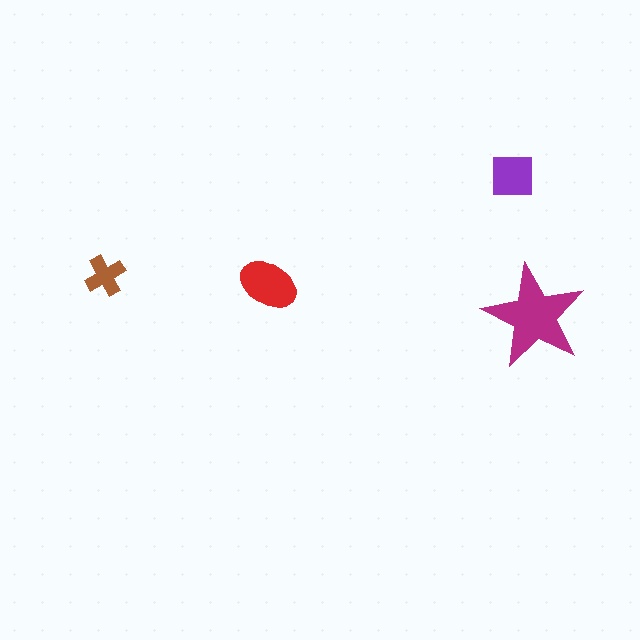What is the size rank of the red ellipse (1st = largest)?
2nd.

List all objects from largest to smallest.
The magenta star, the red ellipse, the purple square, the brown cross.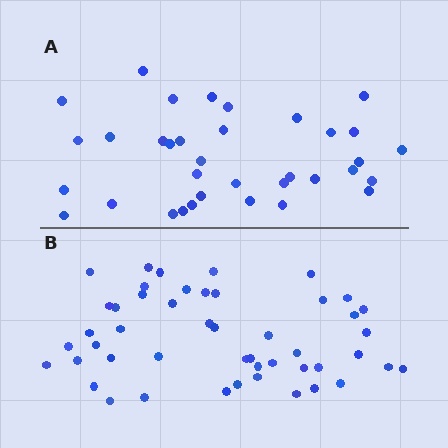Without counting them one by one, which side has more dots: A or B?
Region B (the bottom region) has more dots.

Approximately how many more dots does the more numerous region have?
Region B has approximately 15 more dots than region A.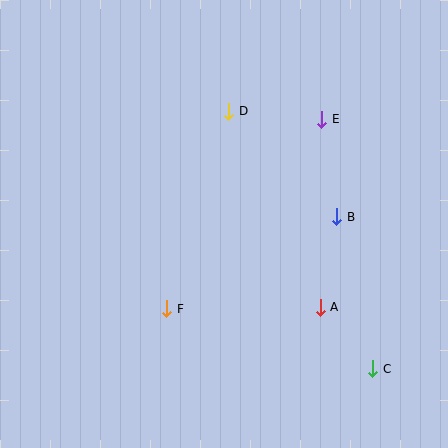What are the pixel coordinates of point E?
Point E is at (322, 119).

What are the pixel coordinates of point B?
Point B is at (337, 217).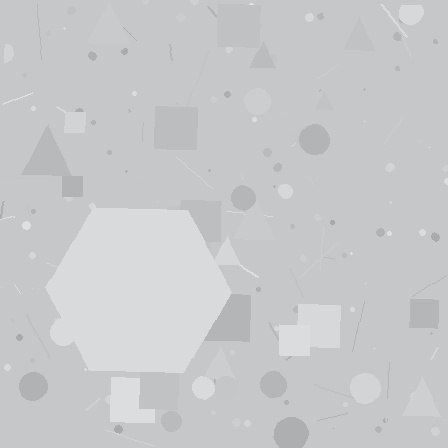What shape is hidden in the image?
A hexagon is hidden in the image.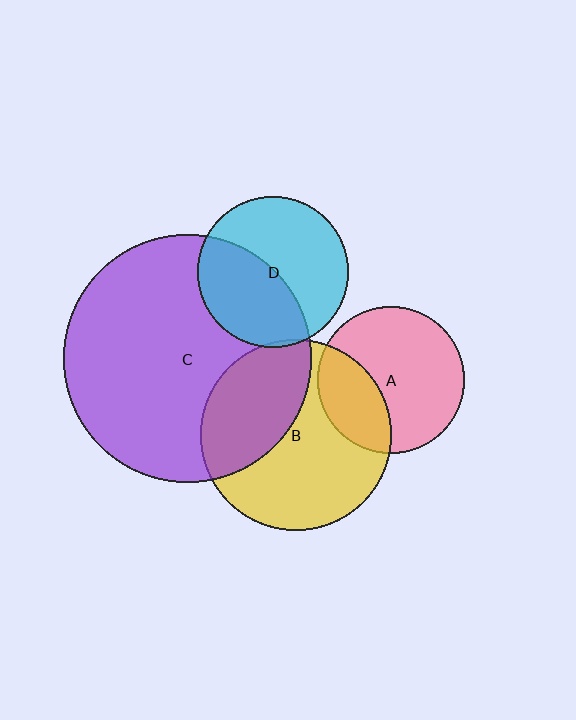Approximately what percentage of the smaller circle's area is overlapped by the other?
Approximately 30%.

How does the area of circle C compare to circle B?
Approximately 1.7 times.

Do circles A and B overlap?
Yes.